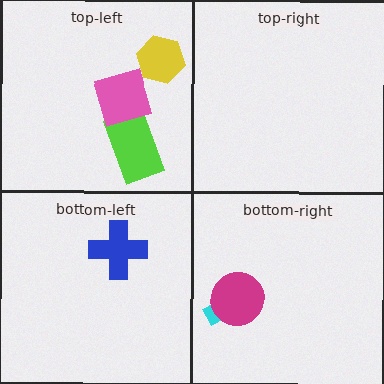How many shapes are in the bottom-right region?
2.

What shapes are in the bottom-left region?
The blue cross.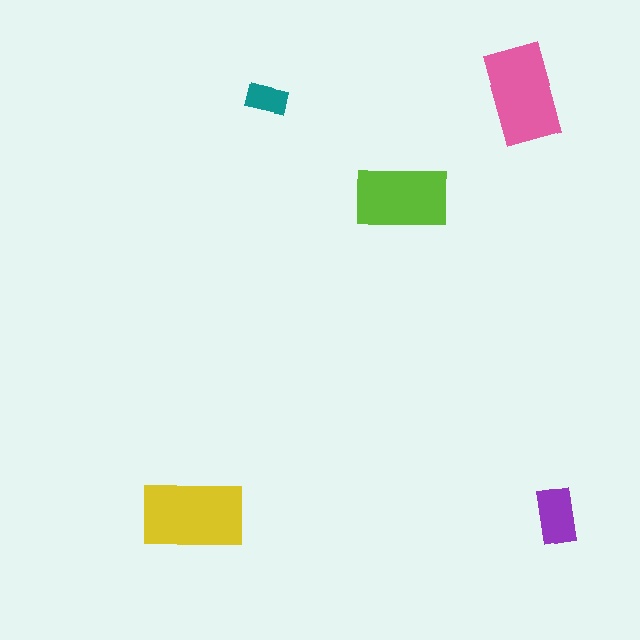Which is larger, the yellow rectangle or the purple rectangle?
The yellow one.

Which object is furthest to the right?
The purple rectangle is rightmost.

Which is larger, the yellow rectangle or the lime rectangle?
The yellow one.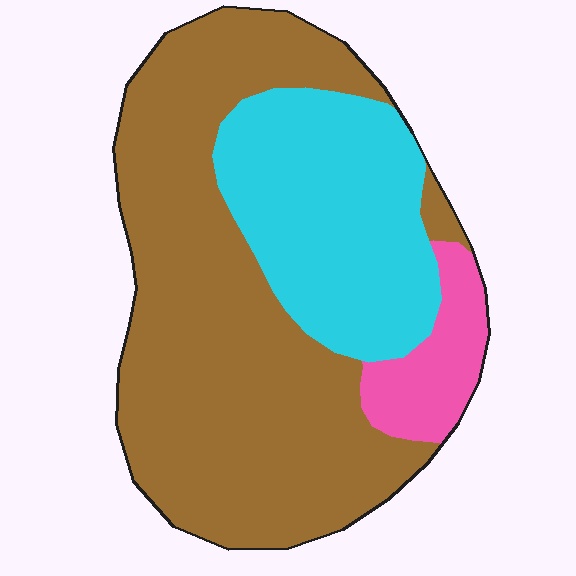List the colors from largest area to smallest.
From largest to smallest: brown, cyan, pink.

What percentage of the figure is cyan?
Cyan covers around 30% of the figure.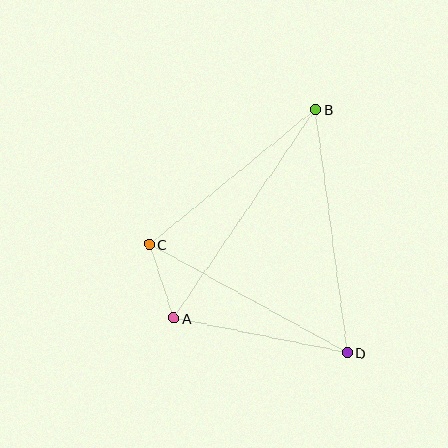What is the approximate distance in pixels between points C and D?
The distance between C and D is approximately 225 pixels.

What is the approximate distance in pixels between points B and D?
The distance between B and D is approximately 245 pixels.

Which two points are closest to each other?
Points A and C are closest to each other.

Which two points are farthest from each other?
Points A and B are farthest from each other.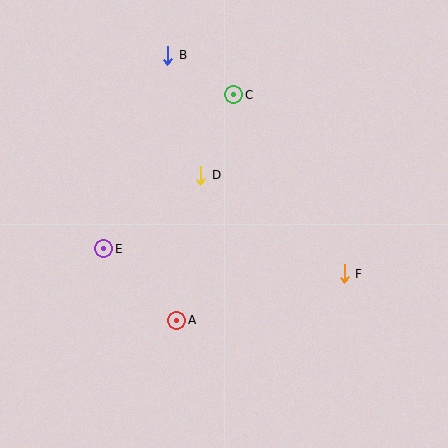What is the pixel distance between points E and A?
The distance between E and A is 102 pixels.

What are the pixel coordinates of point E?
Point E is at (104, 249).